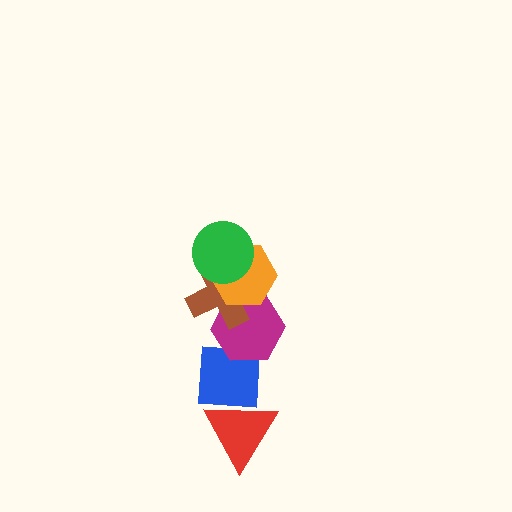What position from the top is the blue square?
The blue square is 5th from the top.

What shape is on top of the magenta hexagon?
The brown cross is on top of the magenta hexagon.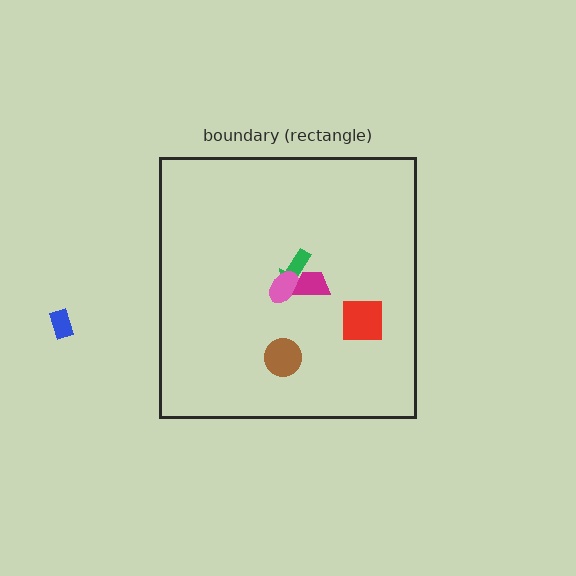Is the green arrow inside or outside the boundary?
Inside.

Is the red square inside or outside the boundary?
Inside.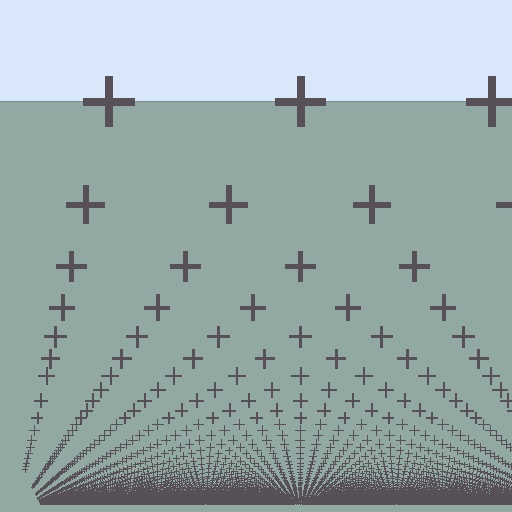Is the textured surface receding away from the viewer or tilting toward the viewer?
The surface appears to tilt toward the viewer. Texture elements get larger and sparser toward the top.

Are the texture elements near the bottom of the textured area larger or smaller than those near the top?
Smaller. The gradient is inverted — elements near the bottom are smaller and denser.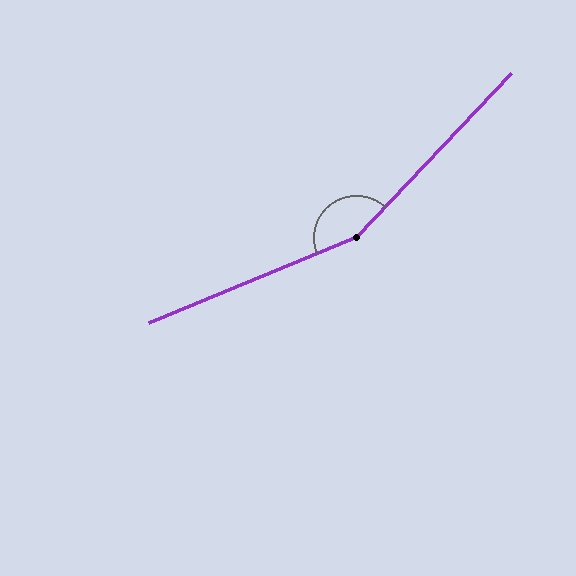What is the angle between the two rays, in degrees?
Approximately 156 degrees.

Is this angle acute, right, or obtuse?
It is obtuse.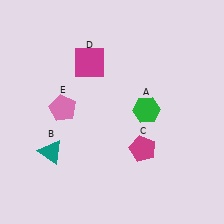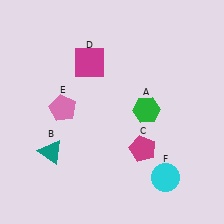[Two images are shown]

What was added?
A cyan circle (F) was added in Image 2.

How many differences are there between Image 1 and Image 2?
There is 1 difference between the two images.